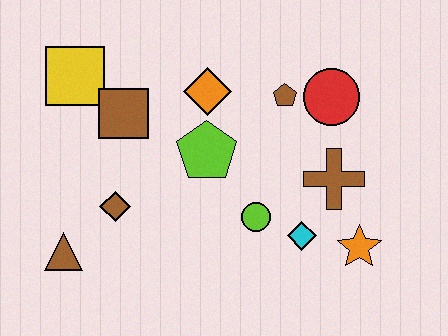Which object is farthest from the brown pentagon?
The brown triangle is farthest from the brown pentagon.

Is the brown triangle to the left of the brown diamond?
Yes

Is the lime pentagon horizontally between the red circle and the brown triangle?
Yes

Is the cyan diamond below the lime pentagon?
Yes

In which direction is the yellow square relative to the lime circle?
The yellow square is to the left of the lime circle.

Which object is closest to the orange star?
The cyan diamond is closest to the orange star.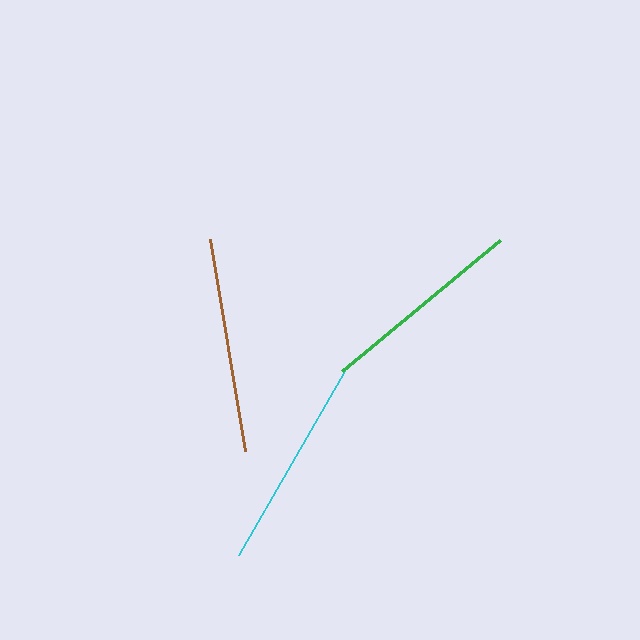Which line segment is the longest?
The brown line is the longest at approximately 215 pixels.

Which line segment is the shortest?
The green line is the shortest at approximately 205 pixels.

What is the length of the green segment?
The green segment is approximately 205 pixels long.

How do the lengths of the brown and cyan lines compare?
The brown and cyan lines are approximately the same length.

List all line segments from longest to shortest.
From longest to shortest: brown, cyan, green.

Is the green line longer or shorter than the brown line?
The brown line is longer than the green line.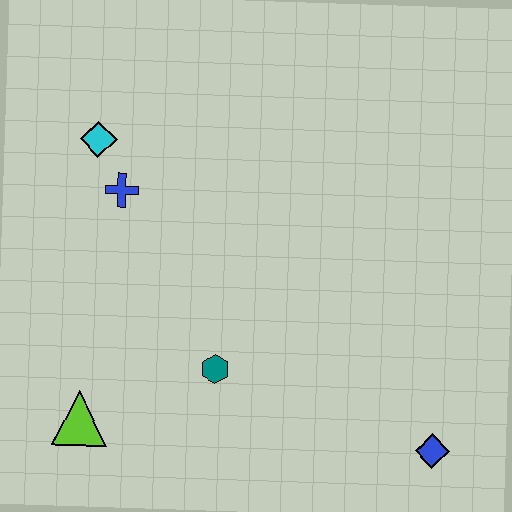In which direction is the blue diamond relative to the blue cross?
The blue diamond is to the right of the blue cross.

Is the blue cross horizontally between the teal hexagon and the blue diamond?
No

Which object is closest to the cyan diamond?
The blue cross is closest to the cyan diamond.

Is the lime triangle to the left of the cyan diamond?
Yes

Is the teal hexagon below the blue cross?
Yes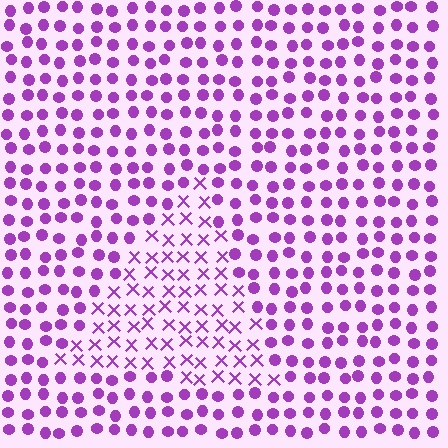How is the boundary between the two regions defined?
The boundary is defined by a change in element shape: X marks inside vs. circles outside. All elements share the same color and spacing.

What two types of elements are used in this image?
The image uses X marks inside the triangle region and circles outside it.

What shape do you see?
I see a triangle.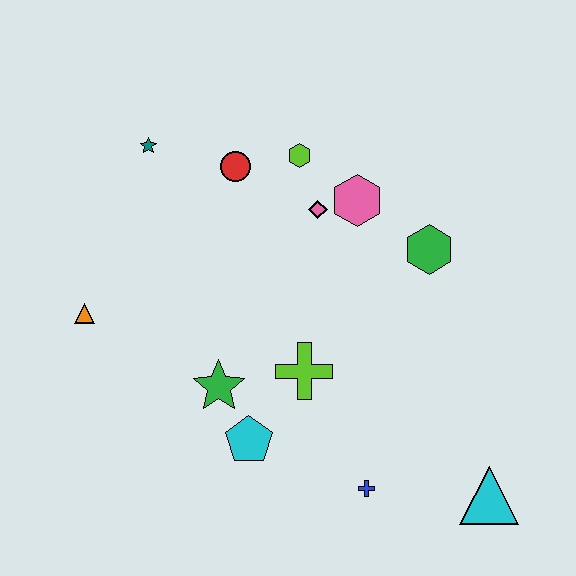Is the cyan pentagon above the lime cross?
No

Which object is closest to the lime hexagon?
The pink diamond is closest to the lime hexagon.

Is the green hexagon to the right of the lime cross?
Yes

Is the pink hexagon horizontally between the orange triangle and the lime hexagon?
No